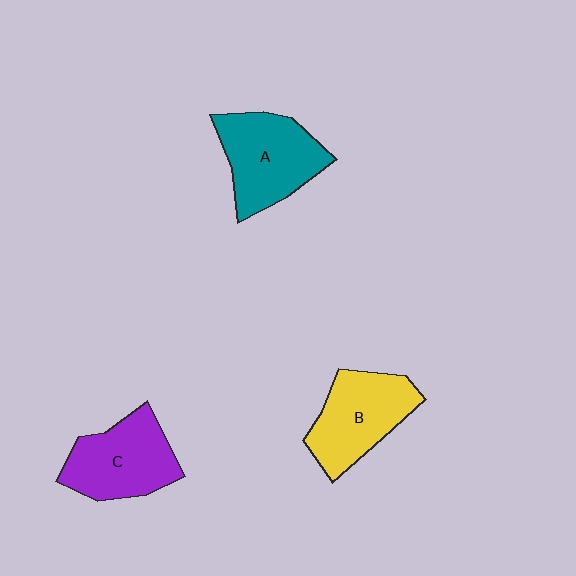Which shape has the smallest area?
Shape B (yellow).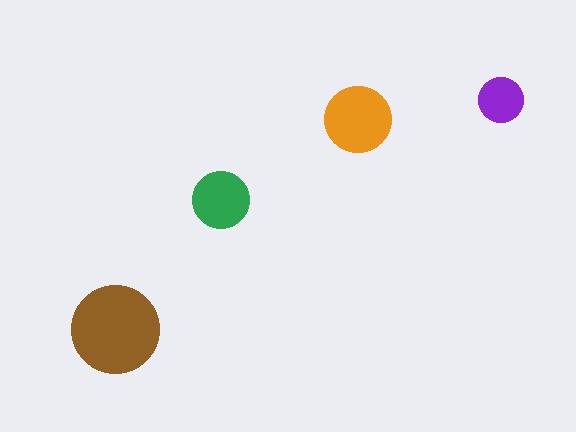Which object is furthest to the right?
The purple circle is rightmost.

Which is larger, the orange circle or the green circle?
The orange one.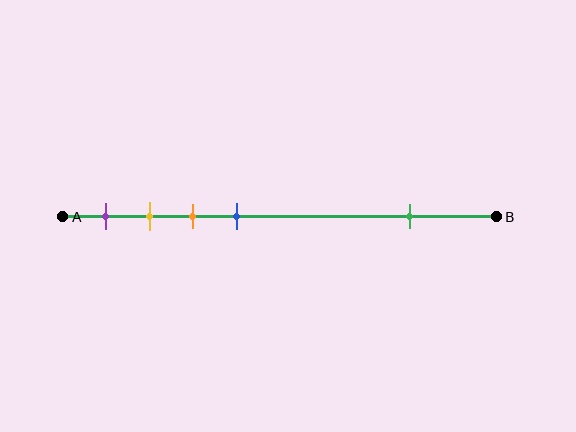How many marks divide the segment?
There are 5 marks dividing the segment.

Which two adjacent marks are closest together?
The yellow and orange marks are the closest adjacent pair.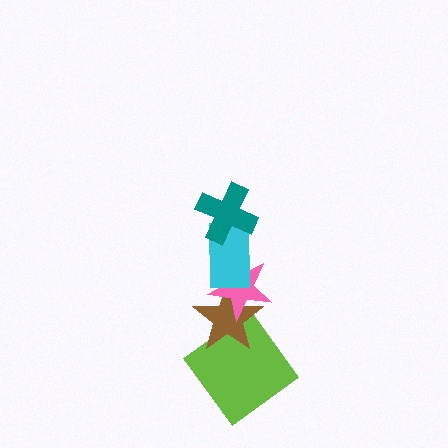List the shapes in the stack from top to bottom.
From top to bottom: the teal cross, the cyan rectangle, the pink star, the brown star, the lime diamond.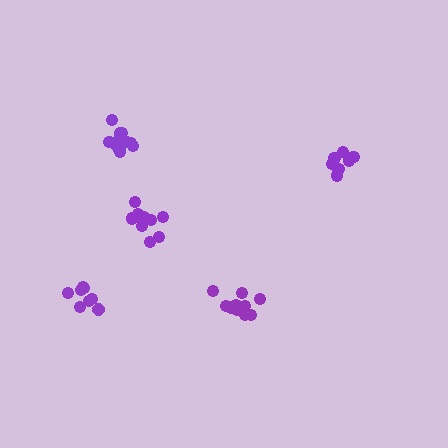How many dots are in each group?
Group 1: 11 dots, Group 2: 8 dots, Group 3: 10 dots, Group 4: 14 dots, Group 5: 8 dots (51 total).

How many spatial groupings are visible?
There are 5 spatial groupings.